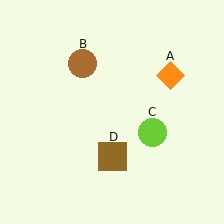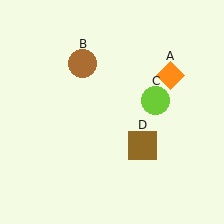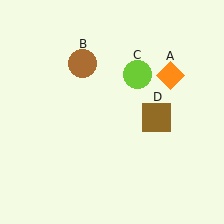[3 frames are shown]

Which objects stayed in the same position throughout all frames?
Orange diamond (object A) and brown circle (object B) remained stationary.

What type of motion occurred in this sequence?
The lime circle (object C), brown square (object D) rotated counterclockwise around the center of the scene.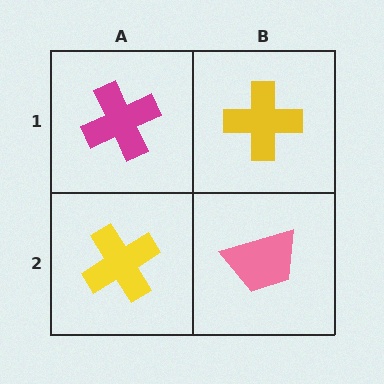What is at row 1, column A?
A magenta cross.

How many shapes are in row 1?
2 shapes.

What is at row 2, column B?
A pink trapezoid.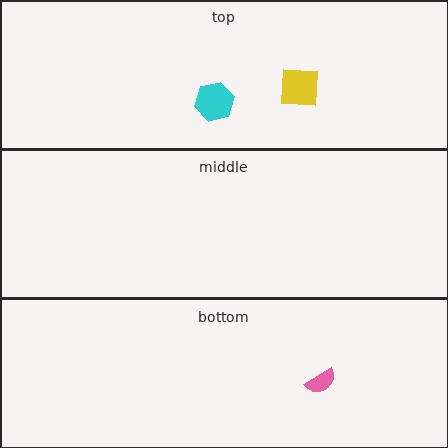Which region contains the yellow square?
The top region.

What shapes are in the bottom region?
The pink semicircle.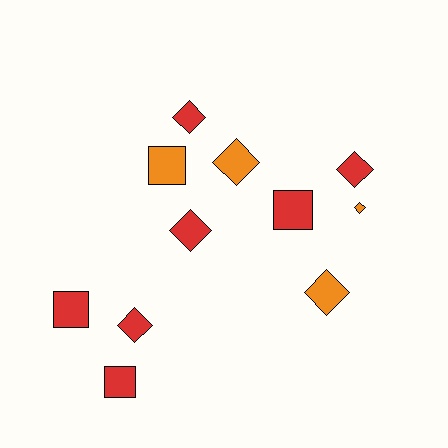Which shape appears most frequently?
Diamond, with 7 objects.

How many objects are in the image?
There are 11 objects.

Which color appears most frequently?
Red, with 7 objects.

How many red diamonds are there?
There are 4 red diamonds.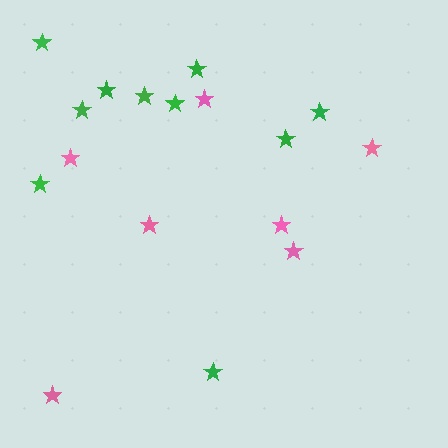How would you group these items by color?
There are 2 groups: one group of pink stars (7) and one group of green stars (10).